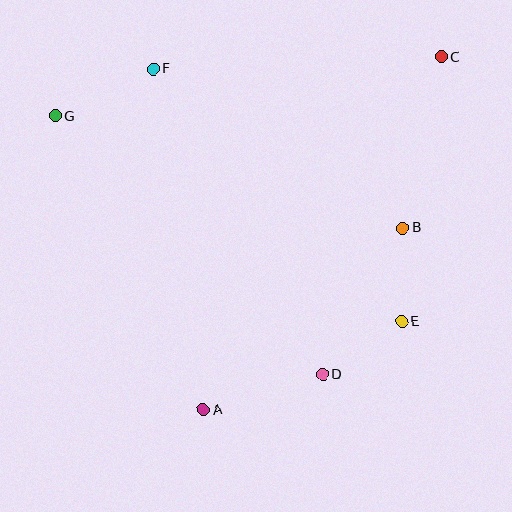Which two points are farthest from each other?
Points A and C are farthest from each other.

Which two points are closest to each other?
Points B and E are closest to each other.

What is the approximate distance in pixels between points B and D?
The distance between B and D is approximately 167 pixels.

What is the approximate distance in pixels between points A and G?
The distance between A and G is approximately 329 pixels.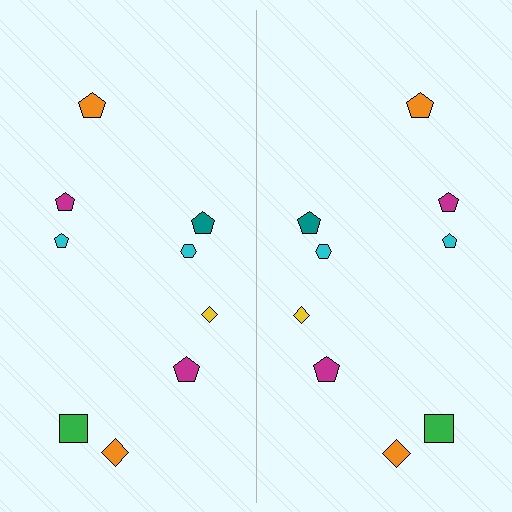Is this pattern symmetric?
Yes, this pattern has bilateral (reflection) symmetry.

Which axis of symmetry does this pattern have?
The pattern has a vertical axis of symmetry running through the center of the image.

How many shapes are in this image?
There are 18 shapes in this image.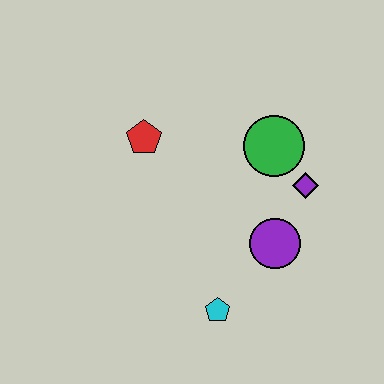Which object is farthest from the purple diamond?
The red pentagon is farthest from the purple diamond.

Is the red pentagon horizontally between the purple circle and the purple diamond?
No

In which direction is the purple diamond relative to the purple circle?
The purple diamond is above the purple circle.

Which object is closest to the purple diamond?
The green circle is closest to the purple diamond.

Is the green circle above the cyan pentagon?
Yes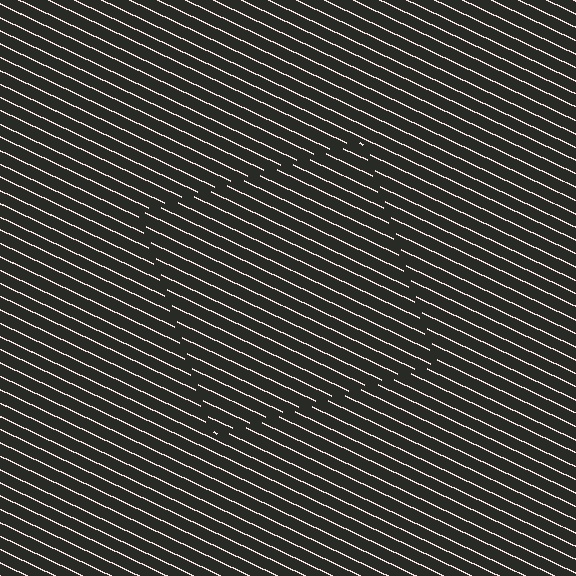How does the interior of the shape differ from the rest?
The interior of the shape contains the same grating, shifted by half a period — the contour is defined by the phase discontinuity where line-ends from the inner and outer gratings abut.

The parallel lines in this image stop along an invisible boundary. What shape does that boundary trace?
An illusory square. The interior of the shape contains the same grating, shifted by half a period — the contour is defined by the phase discontinuity where line-ends from the inner and outer gratings abut.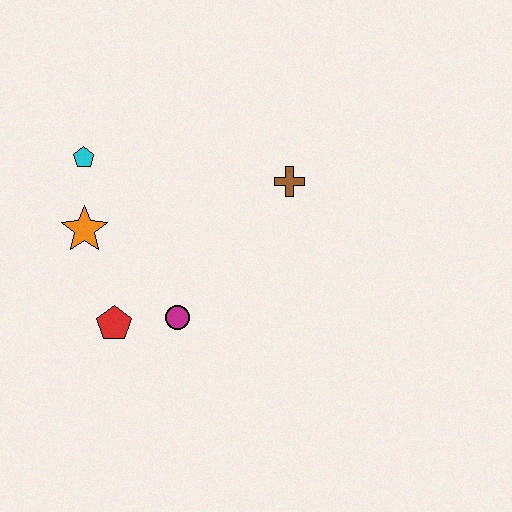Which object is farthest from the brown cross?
The red pentagon is farthest from the brown cross.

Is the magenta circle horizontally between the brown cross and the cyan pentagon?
Yes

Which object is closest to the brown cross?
The magenta circle is closest to the brown cross.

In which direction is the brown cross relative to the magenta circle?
The brown cross is above the magenta circle.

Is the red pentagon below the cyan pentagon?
Yes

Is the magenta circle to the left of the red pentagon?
No